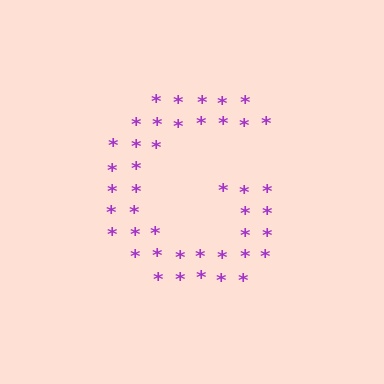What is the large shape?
The large shape is the letter G.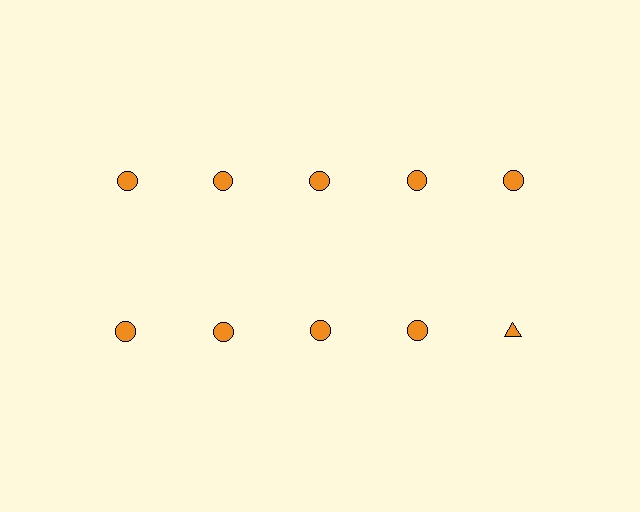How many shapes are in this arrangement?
There are 10 shapes arranged in a grid pattern.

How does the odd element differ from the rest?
It has a different shape: triangle instead of circle.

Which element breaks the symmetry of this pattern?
The orange triangle in the second row, rightmost column breaks the symmetry. All other shapes are orange circles.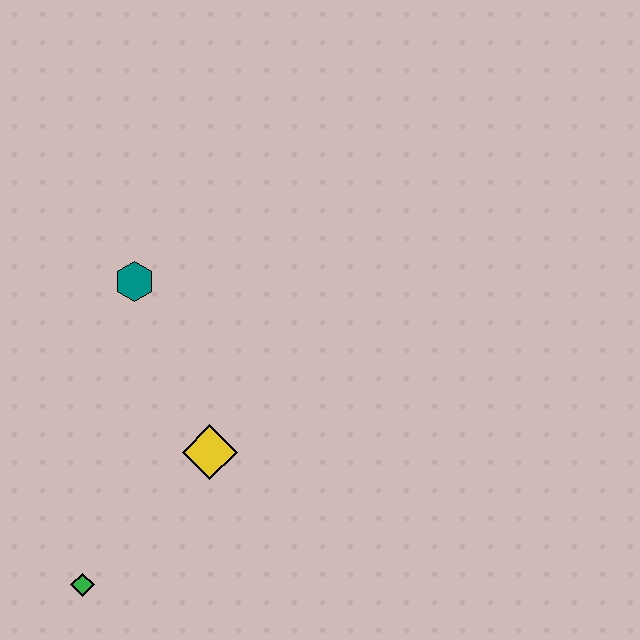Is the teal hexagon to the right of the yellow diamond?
No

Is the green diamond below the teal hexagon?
Yes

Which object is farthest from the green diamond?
The teal hexagon is farthest from the green diamond.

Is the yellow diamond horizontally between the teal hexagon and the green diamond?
No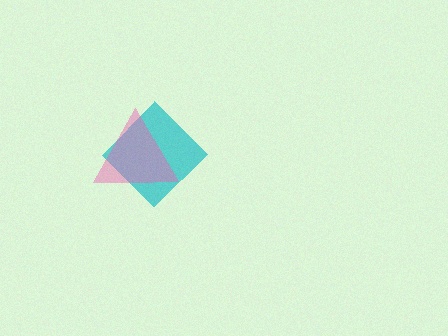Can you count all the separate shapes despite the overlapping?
Yes, there are 2 separate shapes.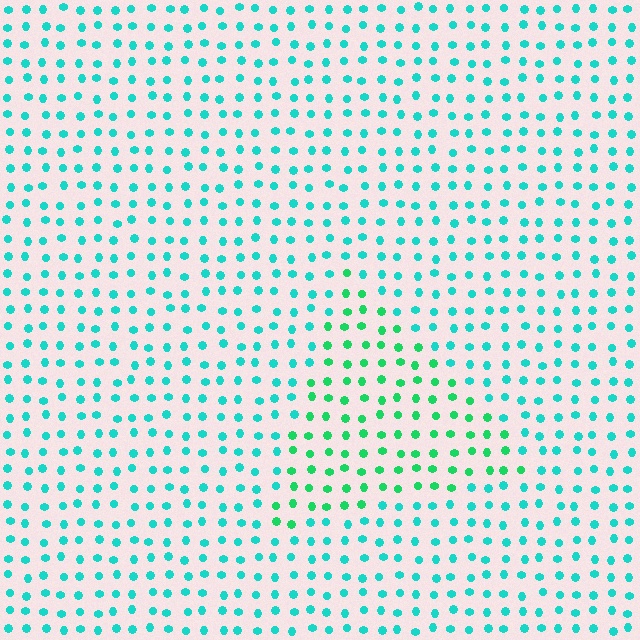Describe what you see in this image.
The image is filled with small cyan elements in a uniform arrangement. A triangle-shaped region is visible where the elements are tinted to a slightly different hue, forming a subtle color boundary.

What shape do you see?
I see a triangle.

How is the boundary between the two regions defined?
The boundary is defined purely by a slight shift in hue (about 33 degrees). Spacing, size, and orientation are identical on both sides.